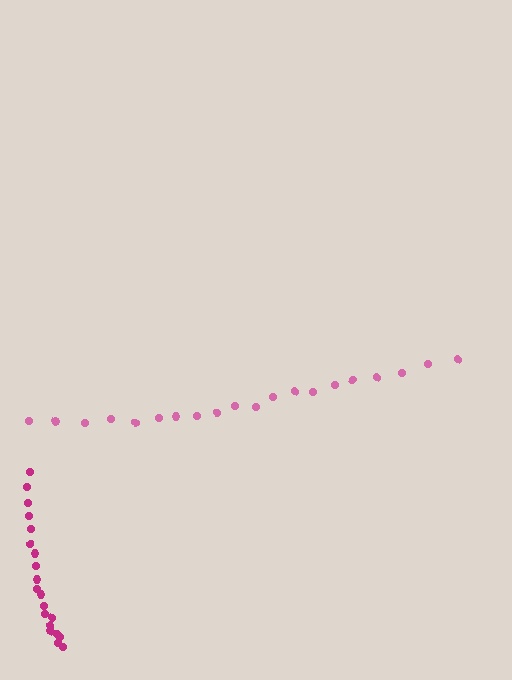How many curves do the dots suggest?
There are 2 distinct paths.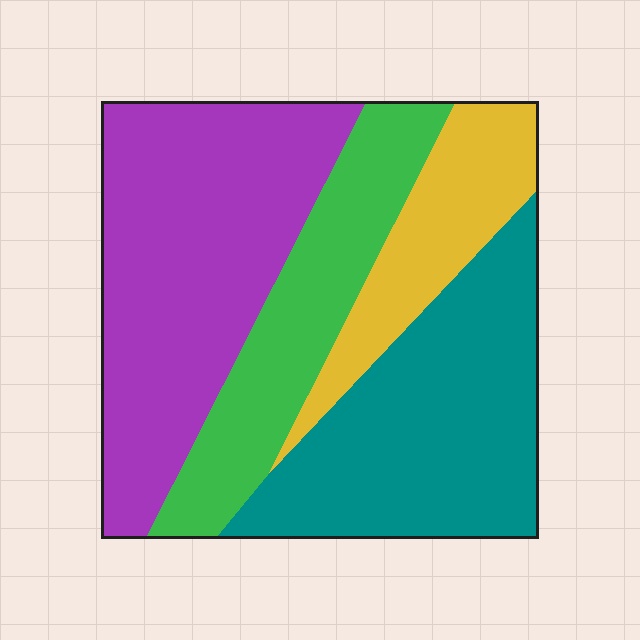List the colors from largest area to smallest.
From largest to smallest: purple, teal, green, yellow.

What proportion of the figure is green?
Green covers about 20% of the figure.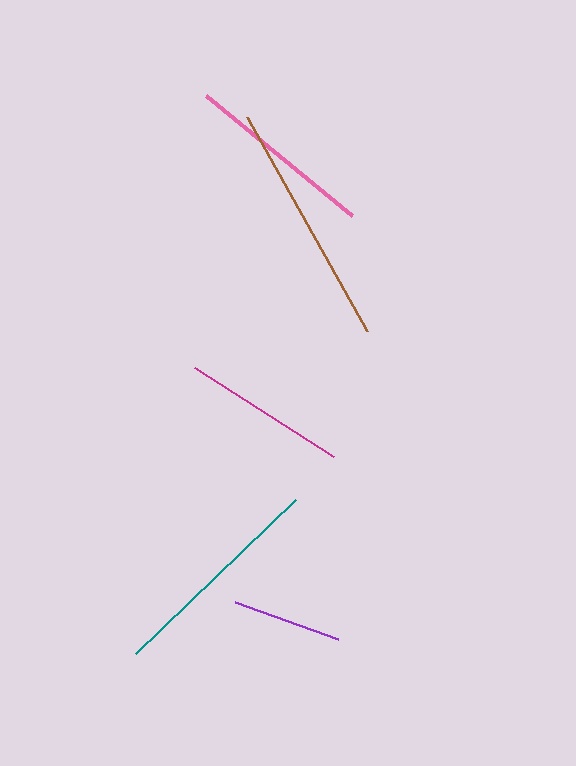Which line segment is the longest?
The brown line is the longest at approximately 246 pixels.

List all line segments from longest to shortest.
From longest to shortest: brown, teal, pink, magenta, purple.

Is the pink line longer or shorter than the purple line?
The pink line is longer than the purple line.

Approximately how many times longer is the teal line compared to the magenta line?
The teal line is approximately 1.4 times the length of the magenta line.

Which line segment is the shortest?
The purple line is the shortest at approximately 109 pixels.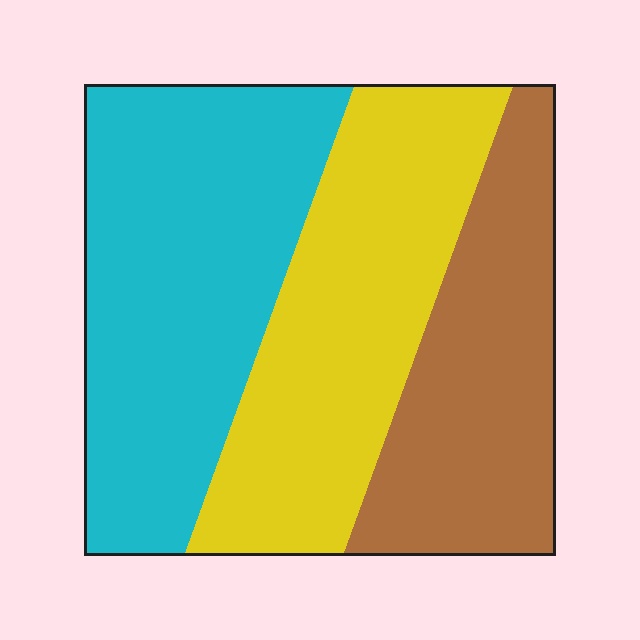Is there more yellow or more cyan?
Cyan.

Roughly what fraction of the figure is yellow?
Yellow takes up about one third (1/3) of the figure.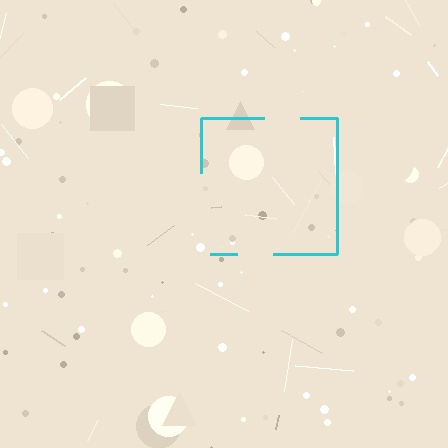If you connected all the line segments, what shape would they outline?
They would outline a square.